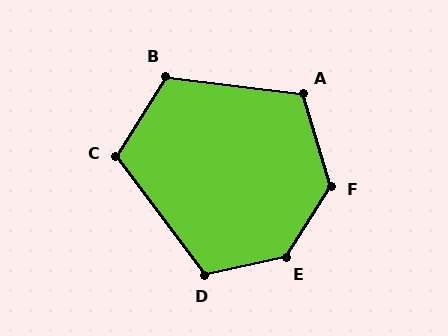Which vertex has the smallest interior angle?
C, at approximately 111 degrees.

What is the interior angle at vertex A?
Approximately 114 degrees (obtuse).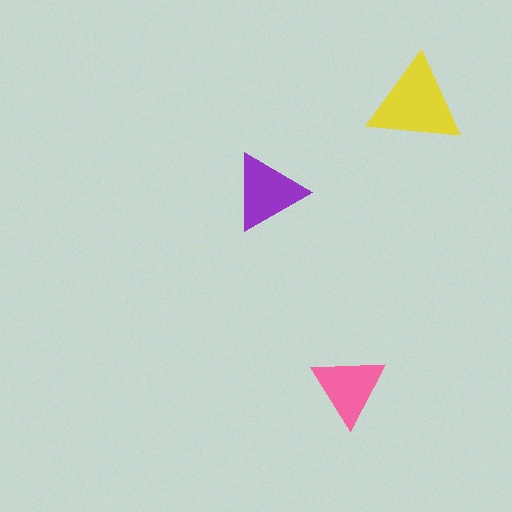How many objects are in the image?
There are 3 objects in the image.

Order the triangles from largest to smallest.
the yellow one, the purple one, the pink one.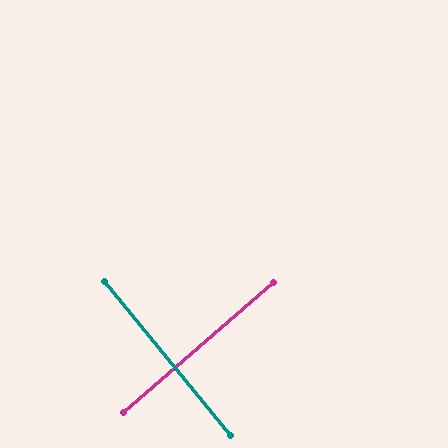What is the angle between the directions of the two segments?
Approximately 88 degrees.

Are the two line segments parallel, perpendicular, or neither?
Perpendicular — they meet at approximately 88°.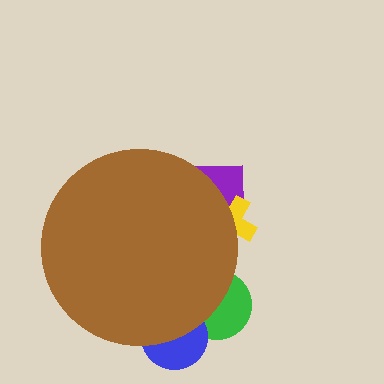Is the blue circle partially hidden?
Yes, the blue circle is partially hidden behind the brown circle.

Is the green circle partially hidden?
Yes, the green circle is partially hidden behind the brown circle.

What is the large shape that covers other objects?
A brown circle.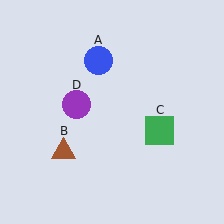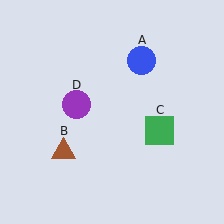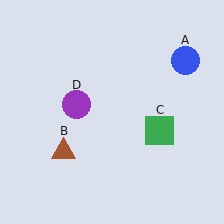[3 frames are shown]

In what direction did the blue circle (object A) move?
The blue circle (object A) moved right.